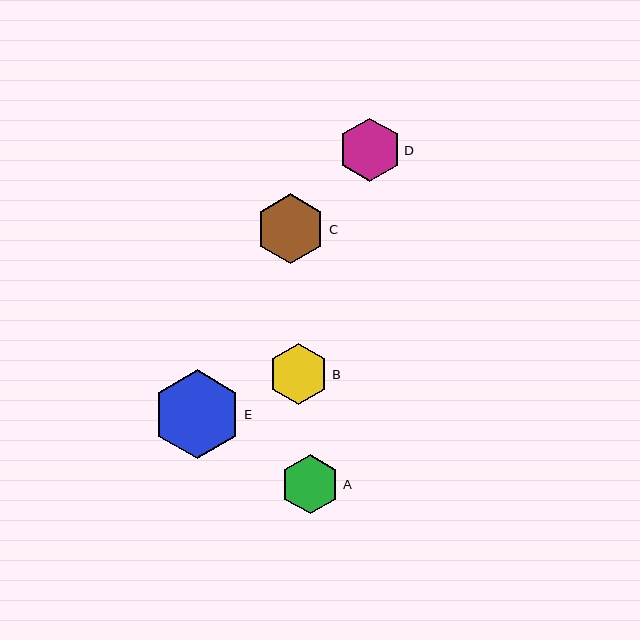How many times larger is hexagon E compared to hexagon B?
Hexagon E is approximately 1.5 times the size of hexagon B.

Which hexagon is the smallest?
Hexagon A is the smallest with a size of approximately 59 pixels.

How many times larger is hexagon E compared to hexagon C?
Hexagon E is approximately 1.3 times the size of hexagon C.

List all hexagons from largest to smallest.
From largest to smallest: E, C, D, B, A.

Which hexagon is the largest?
Hexagon E is the largest with a size of approximately 88 pixels.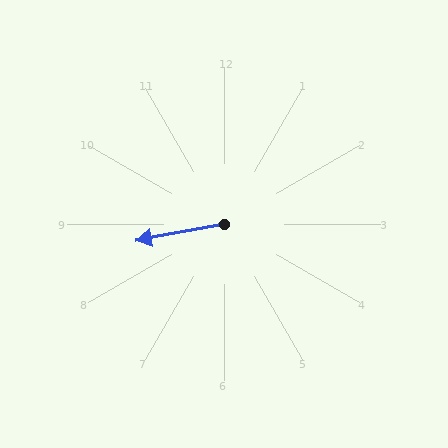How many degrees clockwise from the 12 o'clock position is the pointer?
Approximately 259 degrees.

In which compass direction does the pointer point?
West.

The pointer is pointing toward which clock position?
Roughly 9 o'clock.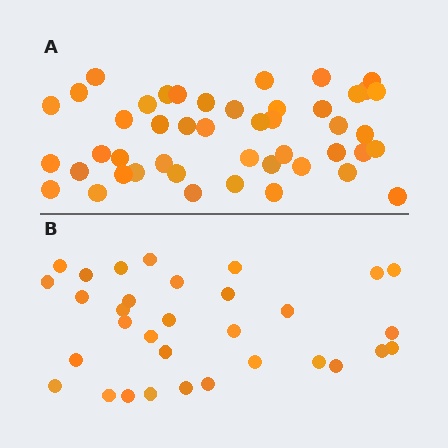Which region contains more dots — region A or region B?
Region A (the top region) has more dots.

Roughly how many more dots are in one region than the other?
Region A has approximately 15 more dots than region B.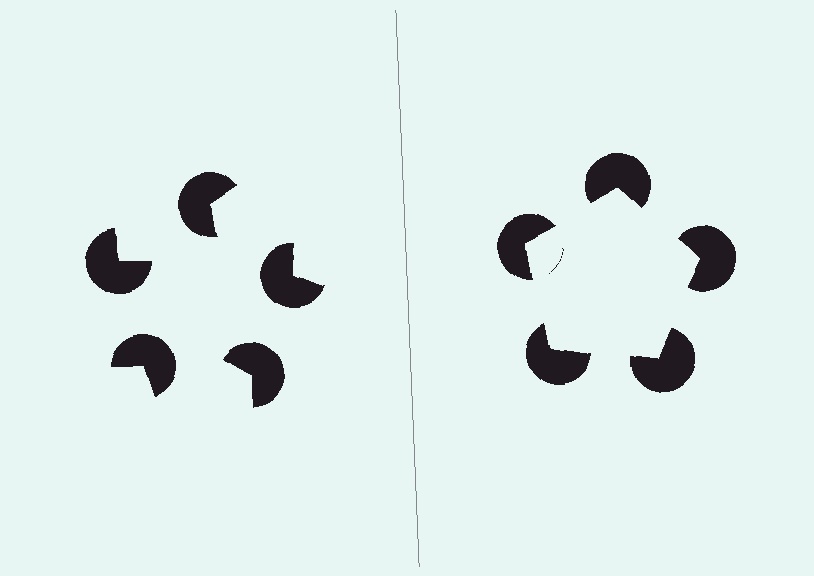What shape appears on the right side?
An illusory pentagon.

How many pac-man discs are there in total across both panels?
10 — 5 on each side.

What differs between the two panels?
The pac-man discs are positioned identically on both sides; only the wedge orientations differ. On the right they align to a pentagon; on the left they are misaligned.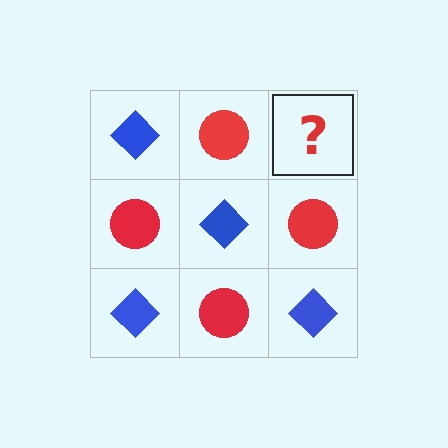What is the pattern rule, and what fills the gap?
The rule is that it alternates blue diamond and red circle in a checkerboard pattern. The gap should be filled with a blue diamond.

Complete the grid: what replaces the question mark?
The question mark should be replaced with a blue diamond.